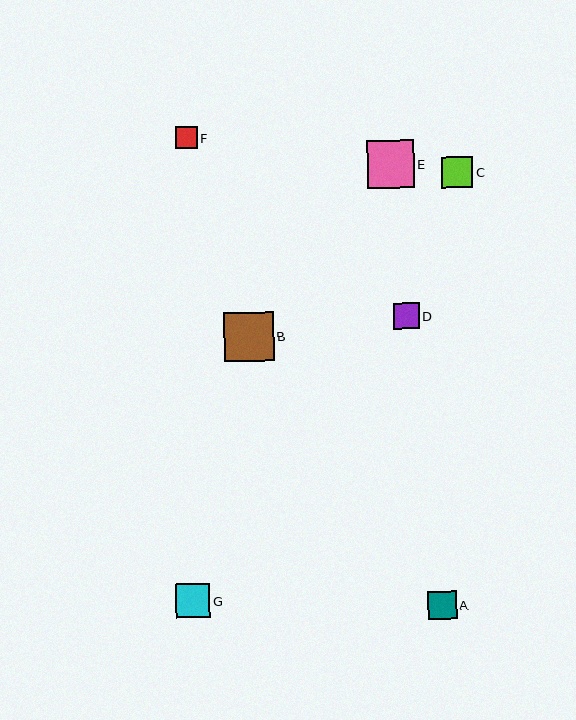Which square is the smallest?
Square F is the smallest with a size of approximately 22 pixels.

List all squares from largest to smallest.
From largest to smallest: B, E, G, C, A, D, F.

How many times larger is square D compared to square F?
Square D is approximately 1.2 times the size of square F.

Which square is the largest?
Square B is the largest with a size of approximately 50 pixels.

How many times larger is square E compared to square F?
Square E is approximately 2.2 times the size of square F.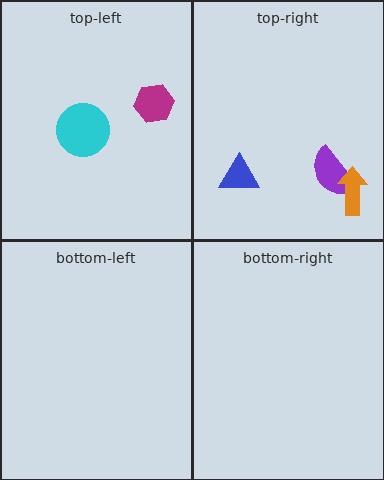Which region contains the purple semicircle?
The top-right region.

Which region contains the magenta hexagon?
The top-left region.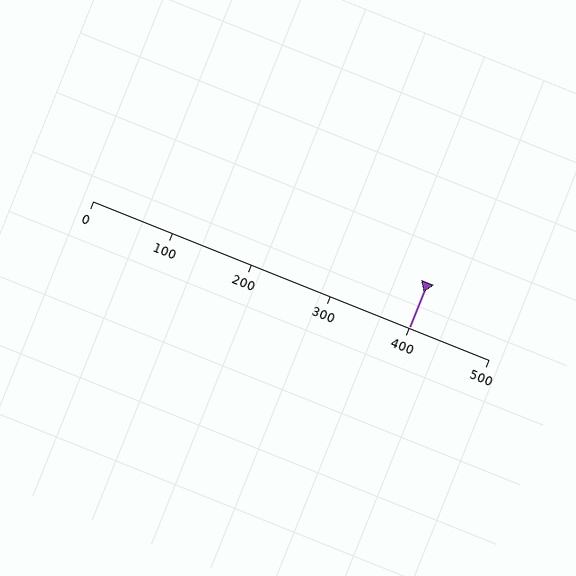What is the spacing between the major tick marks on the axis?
The major ticks are spaced 100 apart.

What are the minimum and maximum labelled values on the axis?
The axis runs from 0 to 500.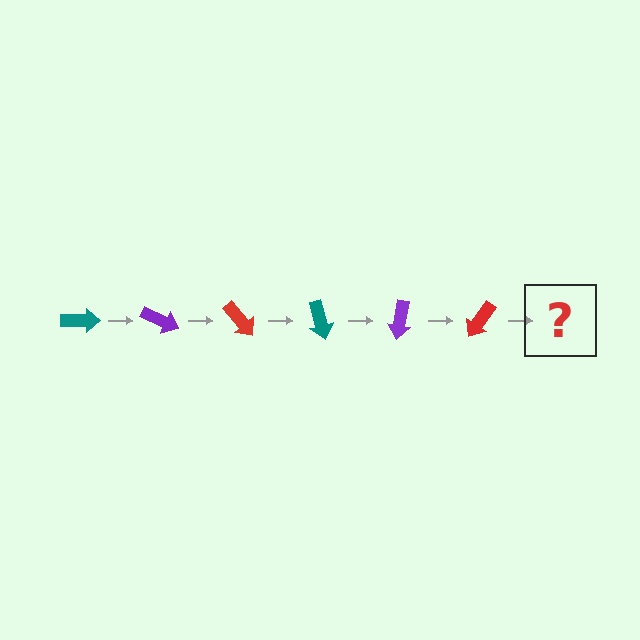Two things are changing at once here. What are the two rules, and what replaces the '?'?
The two rules are that it rotates 25 degrees each step and the color cycles through teal, purple, and red. The '?' should be a teal arrow, rotated 150 degrees from the start.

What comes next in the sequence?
The next element should be a teal arrow, rotated 150 degrees from the start.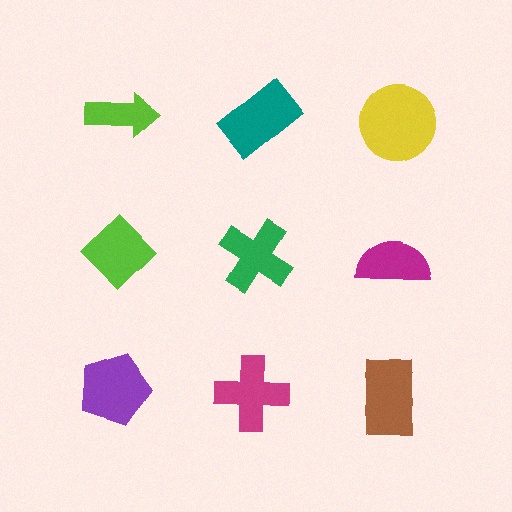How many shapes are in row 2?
3 shapes.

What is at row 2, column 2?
A green cross.